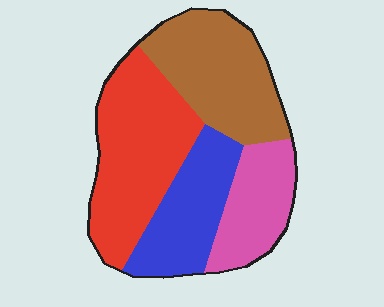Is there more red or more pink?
Red.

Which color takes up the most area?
Red, at roughly 35%.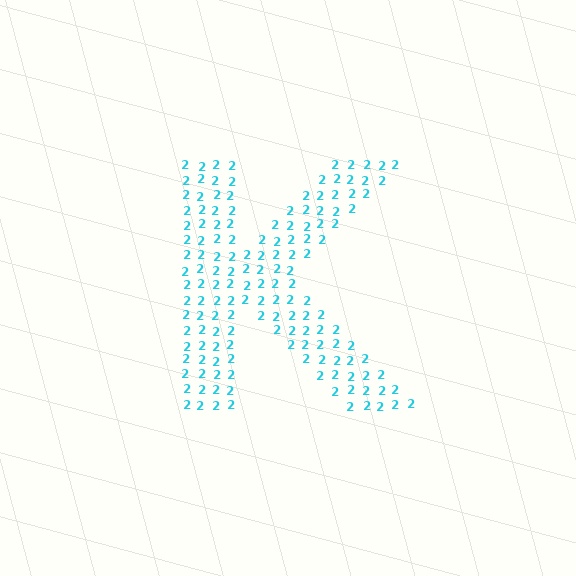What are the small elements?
The small elements are digit 2's.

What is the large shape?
The large shape is the letter K.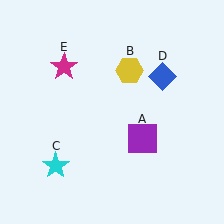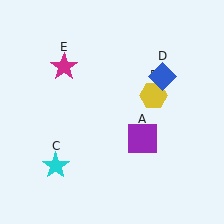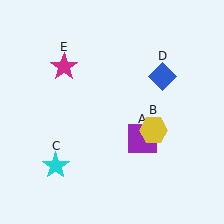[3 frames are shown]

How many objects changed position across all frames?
1 object changed position: yellow hexagon (object B).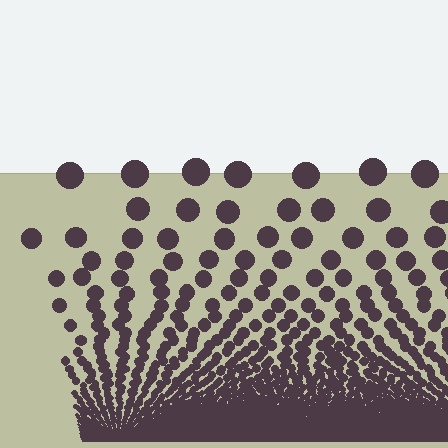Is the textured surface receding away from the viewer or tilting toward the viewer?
The surface appears to tilt toward the viewer. Texture elements get larger and sparser toward the top.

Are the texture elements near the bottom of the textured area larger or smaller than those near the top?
Smaller. The gradient is inverted — elements near the bottom are smaller and denser.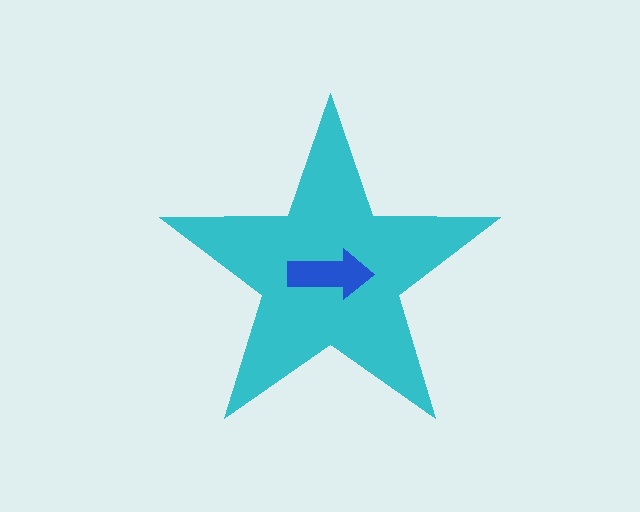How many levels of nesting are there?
2.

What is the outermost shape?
The cyan star.